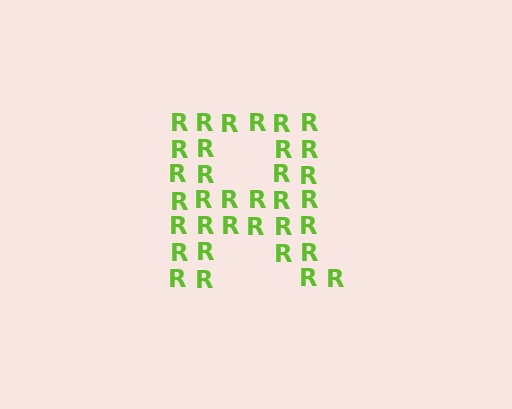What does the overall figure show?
The overall figure shows the letter R.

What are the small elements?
The small elements are letter R's.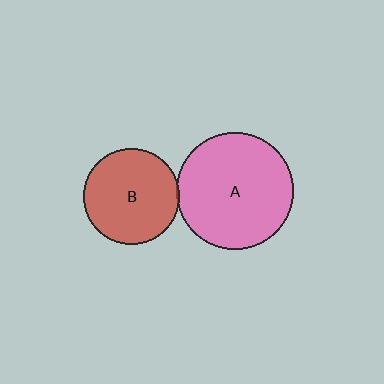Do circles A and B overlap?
Yes.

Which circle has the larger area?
Circle A (pink).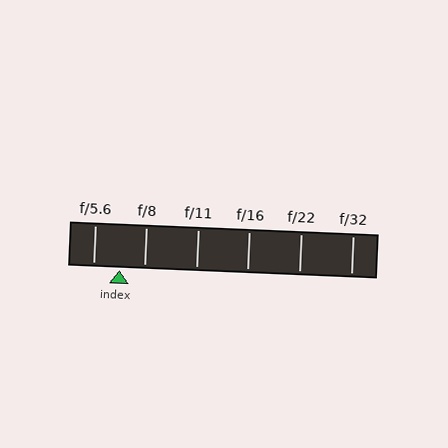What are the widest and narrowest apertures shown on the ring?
The widest aperture shown is f/5.6 and the narrowest is f/32.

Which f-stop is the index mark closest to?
The index mark is closest to f/8.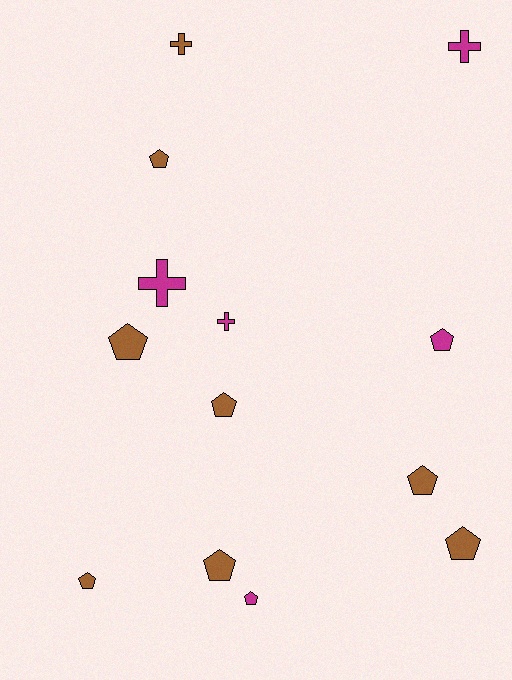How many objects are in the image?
There are 13 objects.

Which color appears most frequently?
Brown, with 8 objects.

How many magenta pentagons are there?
There are 2 magenta pentagons.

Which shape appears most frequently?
Pentagon, with 9 objects.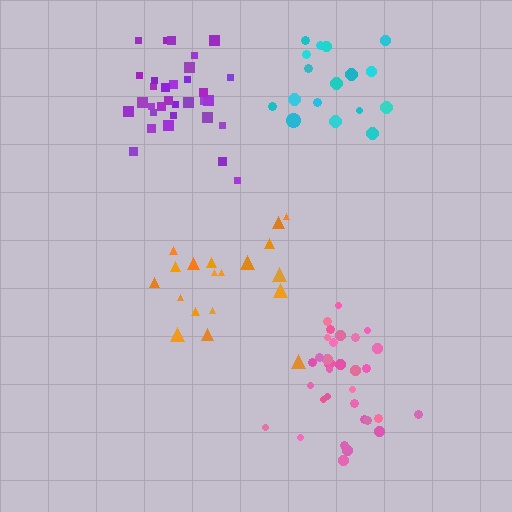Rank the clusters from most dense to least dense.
purple, pink, orange, cyan.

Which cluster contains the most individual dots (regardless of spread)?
Pink (33).